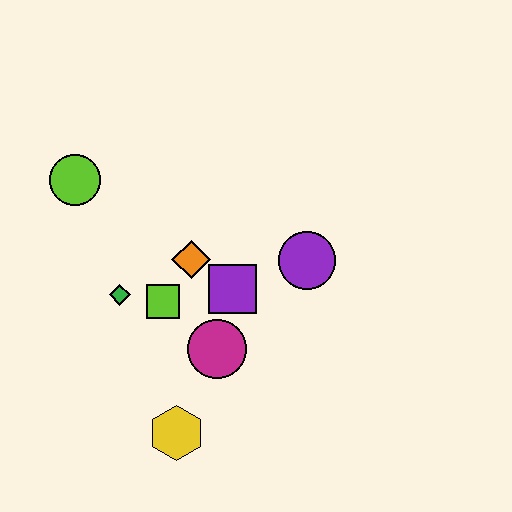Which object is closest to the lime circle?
The green diamond is closest to the lime circle.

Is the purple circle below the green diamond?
No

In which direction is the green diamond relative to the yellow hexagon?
The green diamond is above the yellow hexagon.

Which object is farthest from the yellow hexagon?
The lime circle is farthest from the yellow hexagon.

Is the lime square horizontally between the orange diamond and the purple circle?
No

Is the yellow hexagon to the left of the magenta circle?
Yes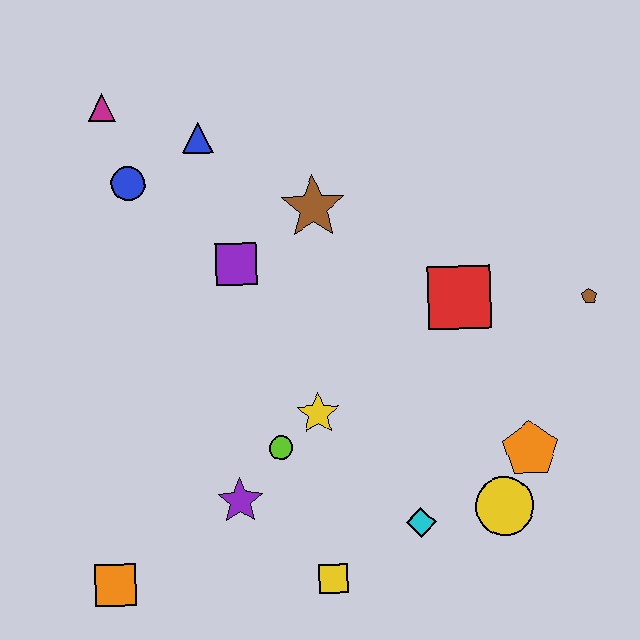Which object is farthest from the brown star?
The orange square is farthest from the brown star.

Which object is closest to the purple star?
The lime circle is closest to the purple star.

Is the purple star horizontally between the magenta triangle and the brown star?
Yes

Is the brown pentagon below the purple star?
No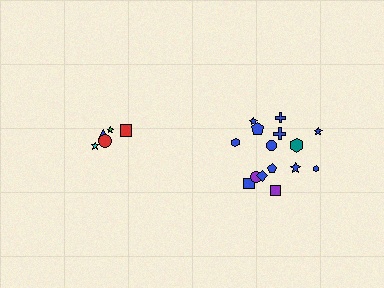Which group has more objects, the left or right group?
The right group.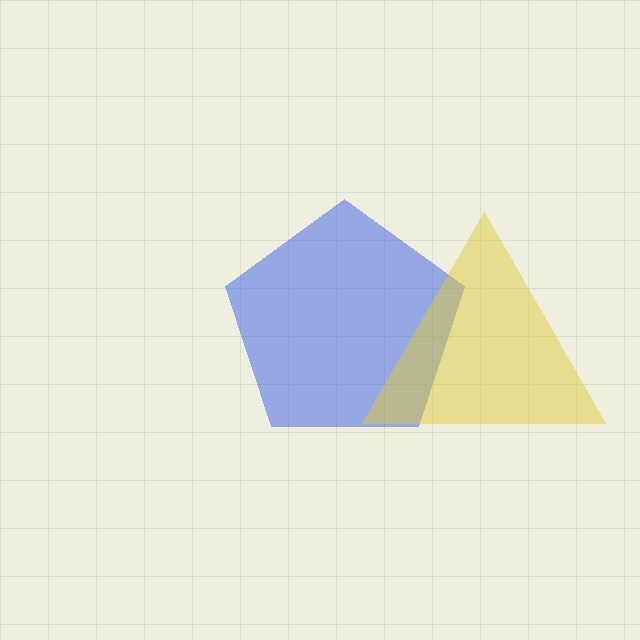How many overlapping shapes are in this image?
There are 2 overlapping shapes in the image.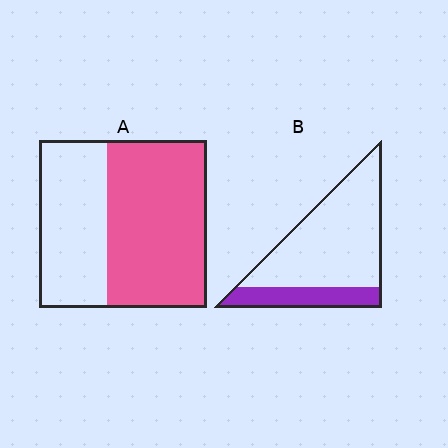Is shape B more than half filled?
No.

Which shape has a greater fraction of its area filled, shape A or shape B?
Shape A.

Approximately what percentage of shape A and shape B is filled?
A is approximately 60% and B is approximately 25%.